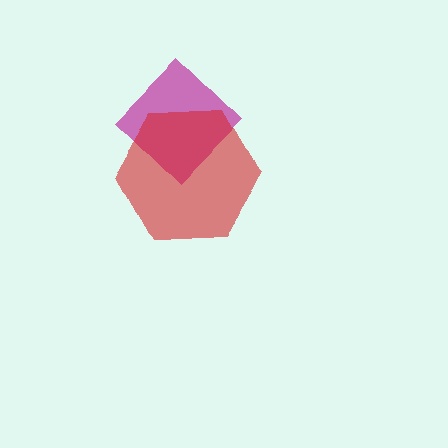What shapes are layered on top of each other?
The layered shapes are: a magenta diamond, a red hexagon.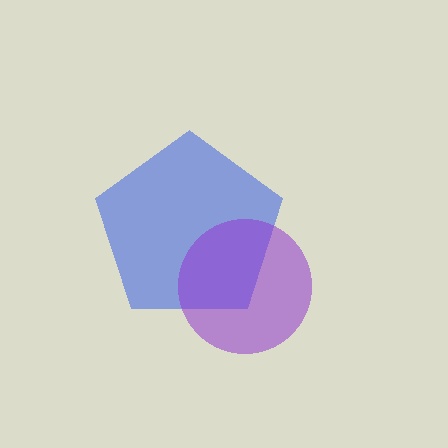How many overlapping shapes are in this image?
There are 2 overlapping shapes in the image.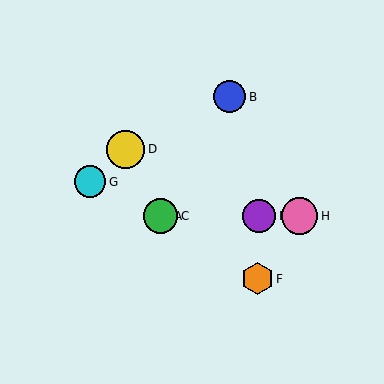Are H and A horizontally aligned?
Yes, both are at y≈216.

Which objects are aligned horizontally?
Objects A, C, E, H are aligned horizontally.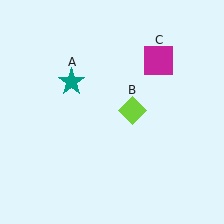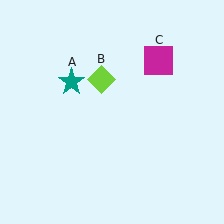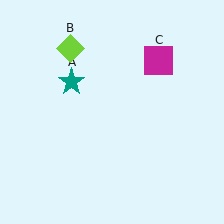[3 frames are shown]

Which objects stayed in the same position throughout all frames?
Teal star (object A) and magenta square (object C) remained stationary.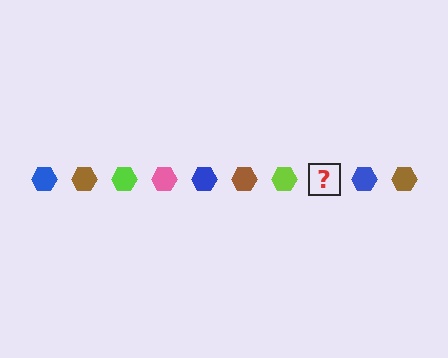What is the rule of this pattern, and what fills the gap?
The rule is that the pattern cycles through blue, brown, lime, pink hexagons. The gap should be filled with a pink hexagon.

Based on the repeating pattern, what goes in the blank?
The blank should be a pink hexagon.